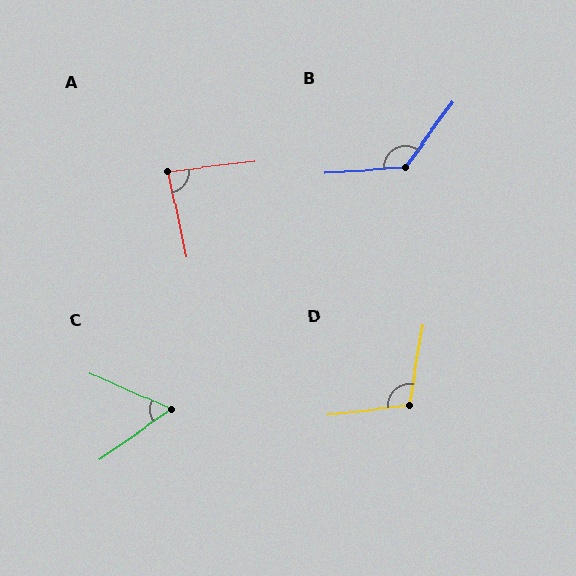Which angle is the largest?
B, at approximately 131 degrees.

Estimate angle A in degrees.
Approximately 84 degrees.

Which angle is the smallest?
C, at approximately 59 degrees.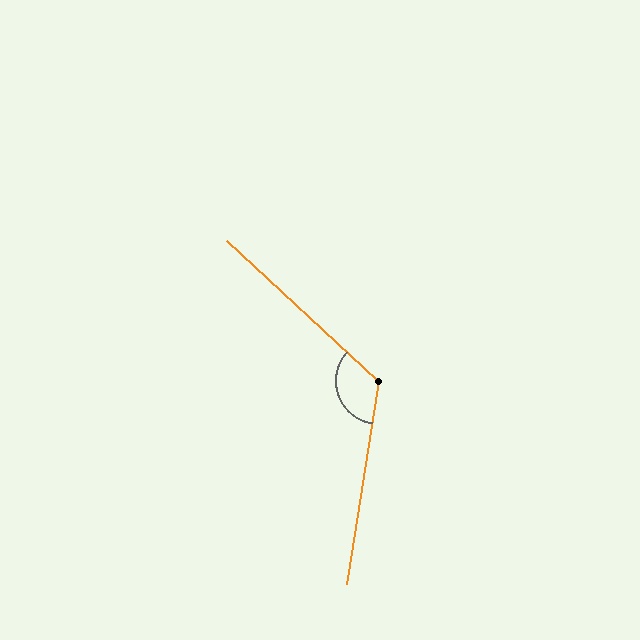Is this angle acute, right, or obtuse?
It is obtuse.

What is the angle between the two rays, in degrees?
Approximately 124 degrees.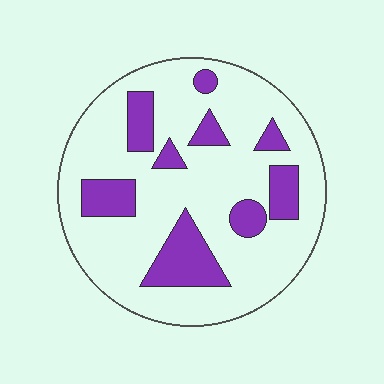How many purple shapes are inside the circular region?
9.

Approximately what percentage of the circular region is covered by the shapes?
Approximately 25%.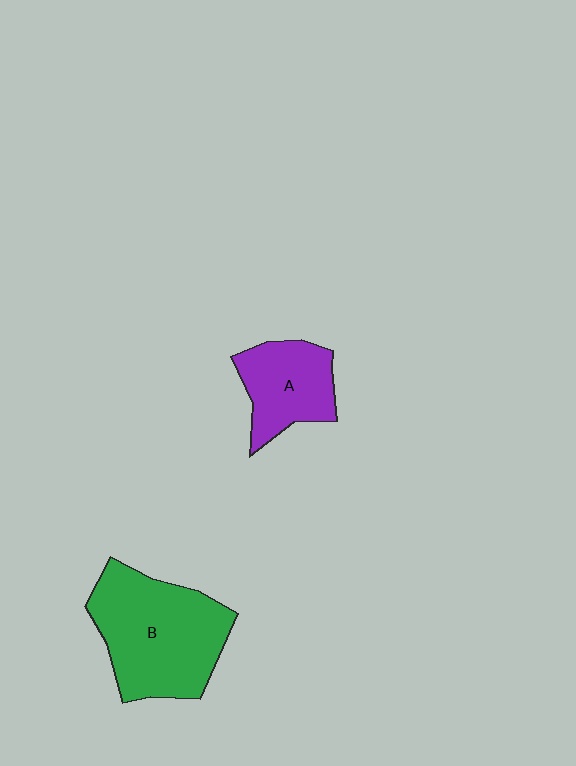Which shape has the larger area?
Shape B (green).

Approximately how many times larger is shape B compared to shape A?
Approximately 1.8 times.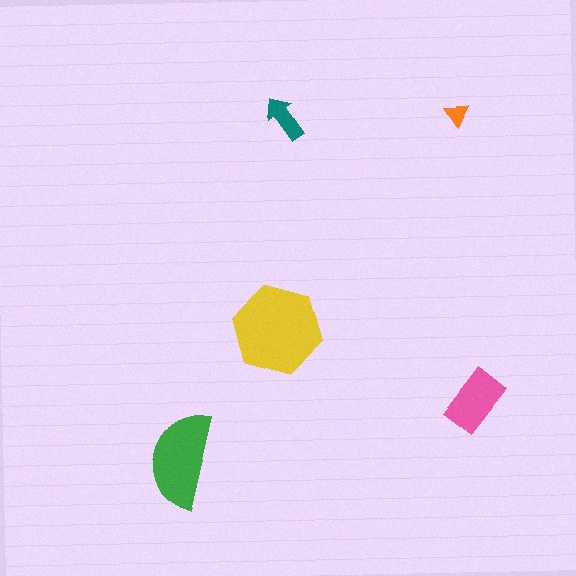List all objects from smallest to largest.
The orange triangle, the teal arrow, the pink rectangle, the green semicircle, the yellow hexagon.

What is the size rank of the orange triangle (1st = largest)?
5th.